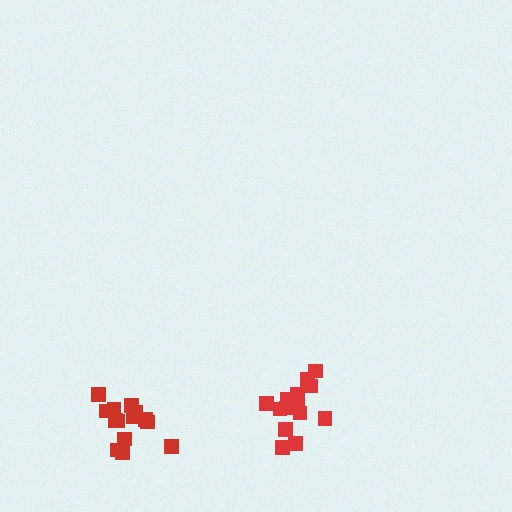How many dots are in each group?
Group 1: 14 dots, Group 2: 14 dots (28 total).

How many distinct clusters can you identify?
There are 2 distinct clusters.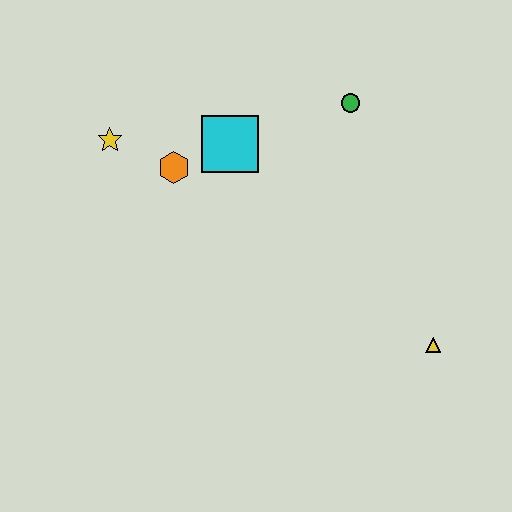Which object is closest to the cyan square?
The orange hexagon is closest to the cyan square.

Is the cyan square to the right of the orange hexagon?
Yes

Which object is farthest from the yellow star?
The yellow triangle is farthest from the yellow star.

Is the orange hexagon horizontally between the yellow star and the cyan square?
Yes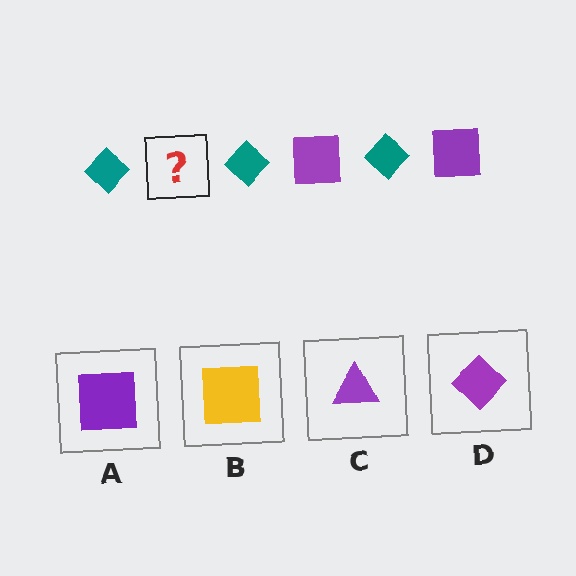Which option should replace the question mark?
Option A.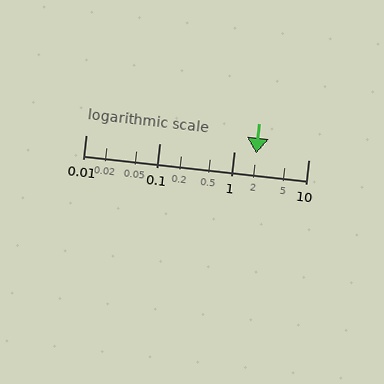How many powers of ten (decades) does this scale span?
The scale spans 3 decades, from 0.01 to 10.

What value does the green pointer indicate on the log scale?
The pointer indicates approximately 2.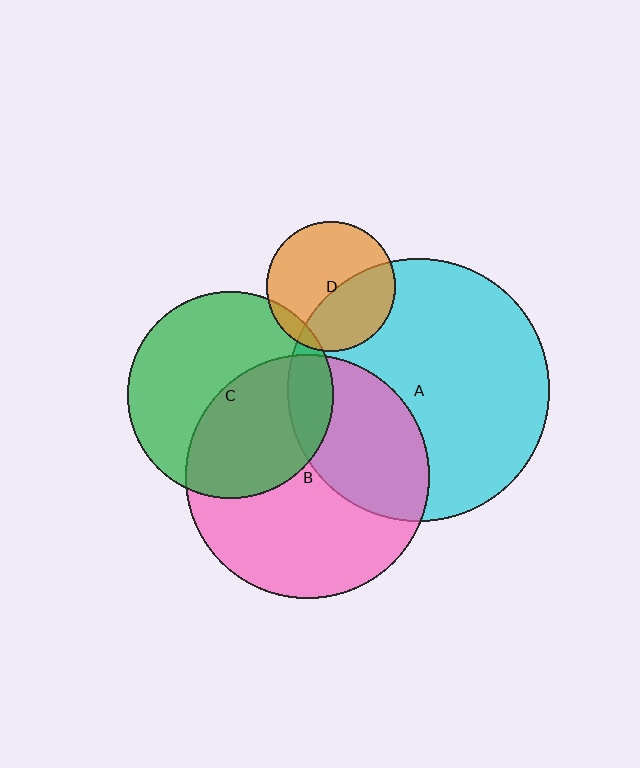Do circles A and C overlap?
Yes.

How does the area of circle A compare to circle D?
Approximately 4.1 times.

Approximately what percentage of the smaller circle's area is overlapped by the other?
Approximately 15%.